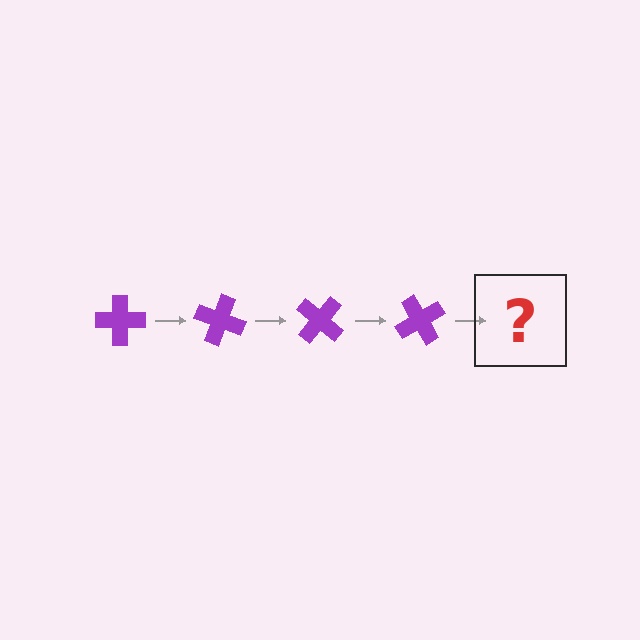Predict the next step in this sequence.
The next step is a purple cross rotated 80 degrees.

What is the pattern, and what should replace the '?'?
The pattern is that the cross rotates 20 degrees each step. The '?' should be a purple cross rotated 80 degrees.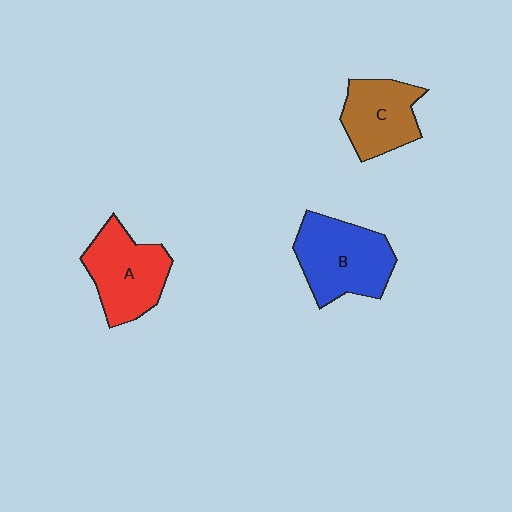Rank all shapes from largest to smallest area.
From largest to smallest: B (blue), A (red), C (brown).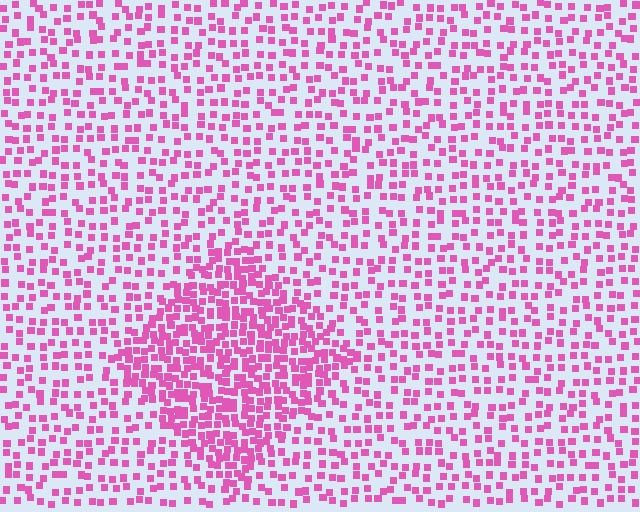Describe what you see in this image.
The image contains small pink elements arranged at two different densities. A diamond-shaped region is visible where the elements are more densely packed than the surrounding area.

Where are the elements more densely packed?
The elements are more densely packed inside the diamond boundary.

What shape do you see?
I see a diamond.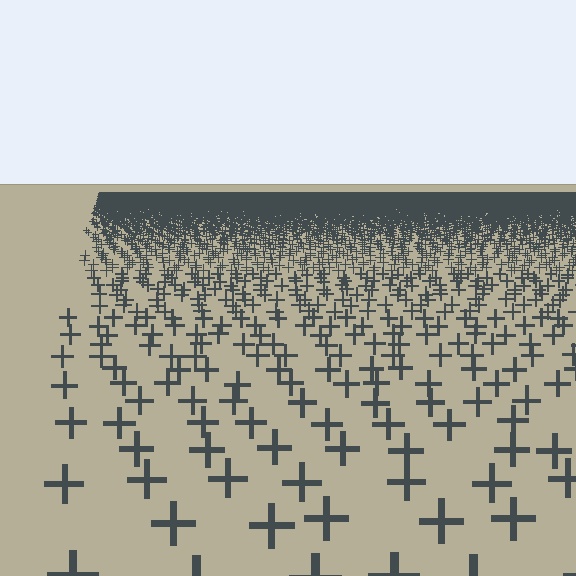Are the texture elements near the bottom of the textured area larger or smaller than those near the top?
Larger. Near the bottom, elements are closer to the viewer and appear at a bigger on-screen size.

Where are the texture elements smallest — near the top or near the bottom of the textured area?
Near the top.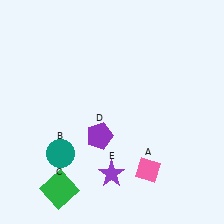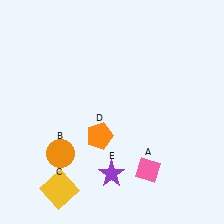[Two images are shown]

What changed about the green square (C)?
In Image 1, C is green. In Image 2, it changed to yellow.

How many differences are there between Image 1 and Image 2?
There are 3 differences between the two images.